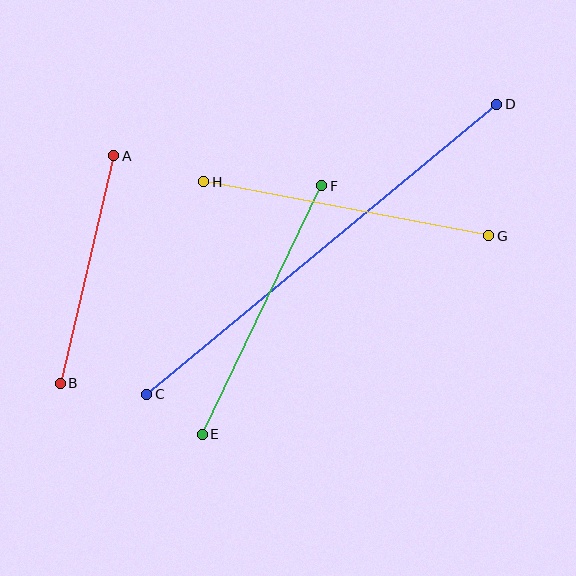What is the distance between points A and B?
The distance is approximately 234 pixels.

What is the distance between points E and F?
The distance is approximately 276 pixels.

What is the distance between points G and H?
The distance is approximately 290 pixels.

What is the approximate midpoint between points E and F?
The midpoint is at approximately (262, 310) pixels.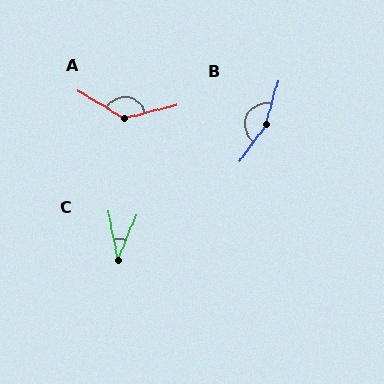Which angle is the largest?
B, at approximately 160 degrees.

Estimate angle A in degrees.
Approximately 135 degrees.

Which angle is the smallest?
C, at approximately 33 degrees.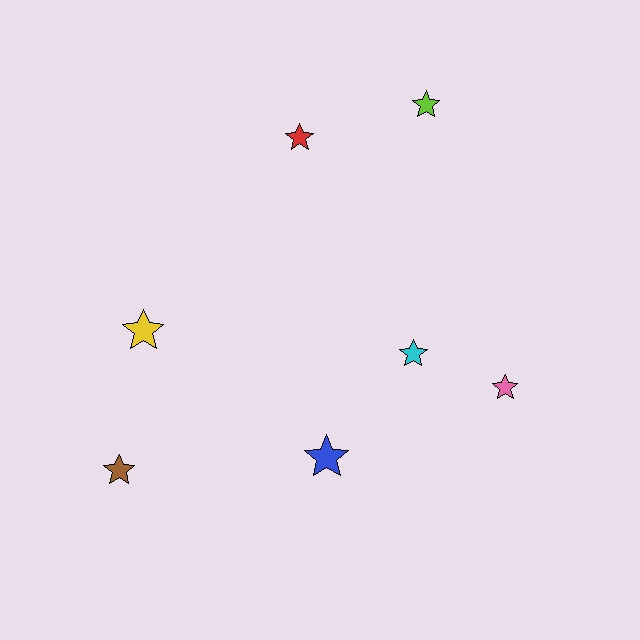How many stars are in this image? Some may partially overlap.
There are 7 stars.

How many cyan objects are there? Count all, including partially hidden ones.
There is 1 cyan object.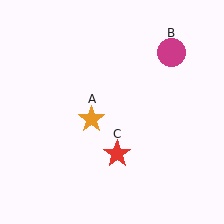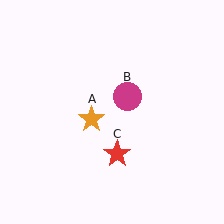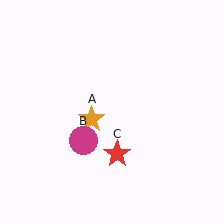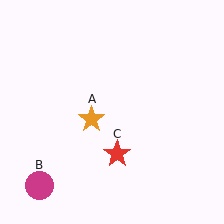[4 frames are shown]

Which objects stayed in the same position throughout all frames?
Orange star (object A) and red star (object C) remained stationary.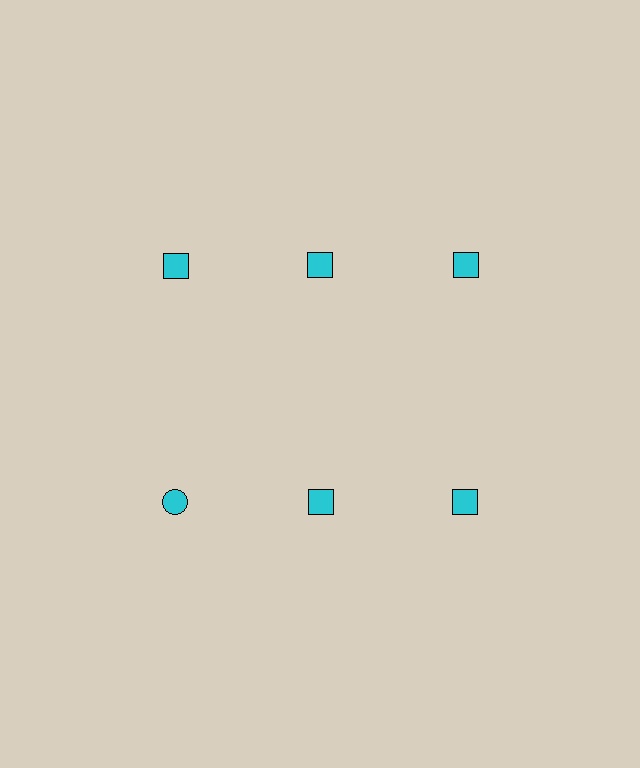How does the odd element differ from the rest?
It has a different shape: circle instead of square.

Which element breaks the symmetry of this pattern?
The cyan circle in the second row, leftmost column breaks the symmetry. All other shapes are cyan squares.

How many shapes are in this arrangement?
There are 6 shapes arranged in a grid pattern.